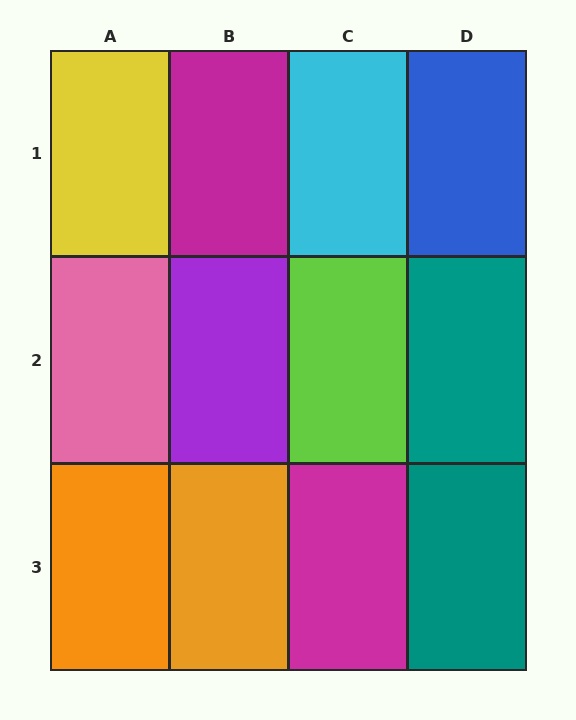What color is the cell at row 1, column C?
Cyan.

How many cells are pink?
1 cell is pink.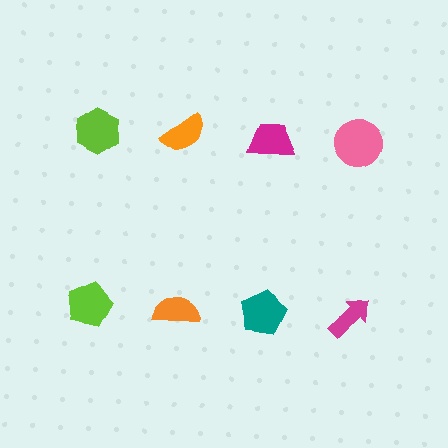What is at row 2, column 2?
An orange semicircle.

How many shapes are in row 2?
4 shapes.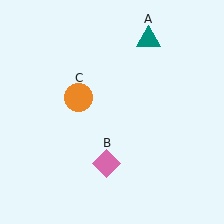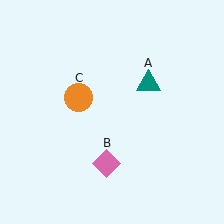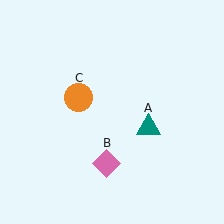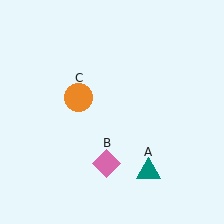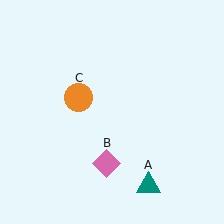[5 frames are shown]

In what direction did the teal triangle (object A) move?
The teal triangle (object A) moved down.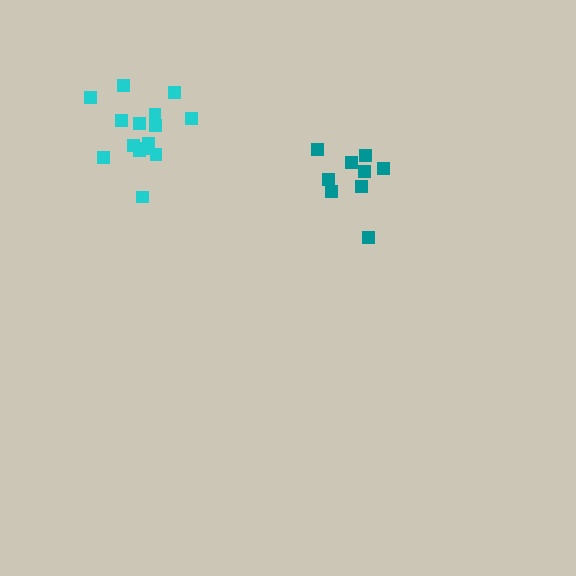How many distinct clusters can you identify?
There are 2 distinct clusters.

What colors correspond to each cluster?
The clusters are colored: cyan, teal.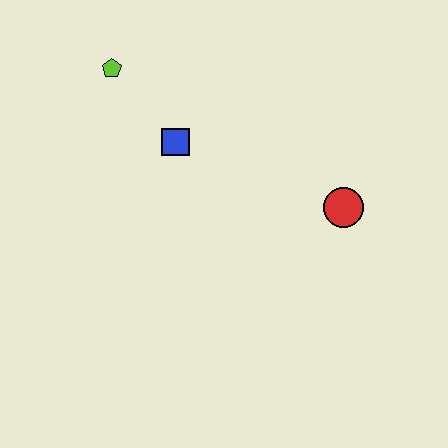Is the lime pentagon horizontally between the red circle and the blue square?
No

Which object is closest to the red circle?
The blue square is closest to the red circle.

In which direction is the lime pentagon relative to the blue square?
The lime pentagon is above the blue square.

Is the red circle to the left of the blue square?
No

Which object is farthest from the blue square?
The red circle is farthest from the blue square.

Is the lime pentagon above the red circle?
Yes